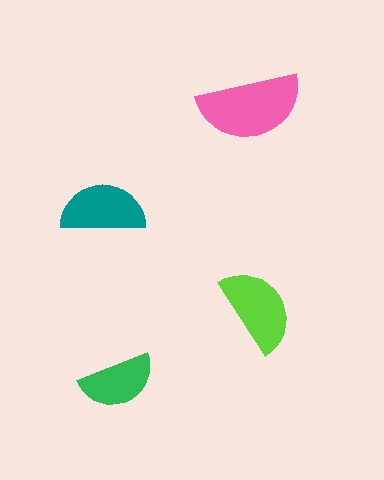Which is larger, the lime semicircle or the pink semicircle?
The pink one.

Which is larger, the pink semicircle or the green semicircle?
The pink one.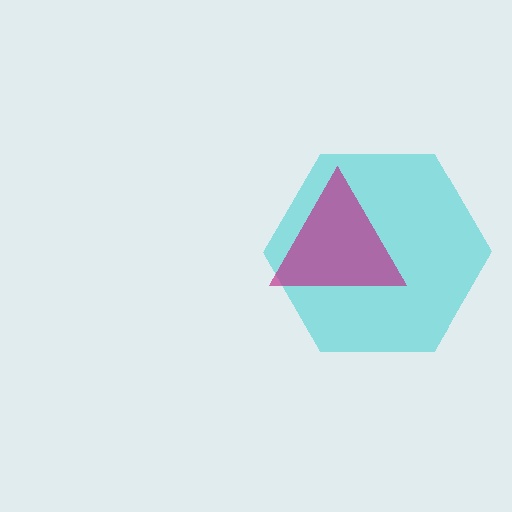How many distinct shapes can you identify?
There are 2 distinct shapes: a cyan hexagon, a magenta triangle.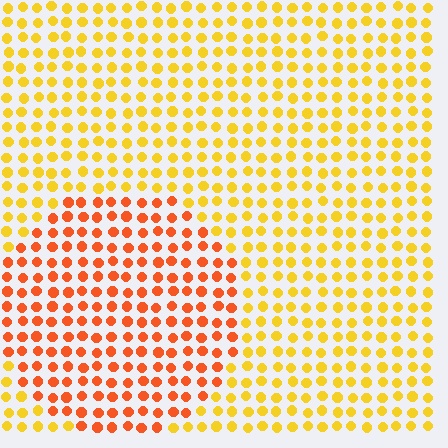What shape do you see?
I see a circle.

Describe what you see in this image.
The image is filled with small yellow elements in a uniform arrangement. A circle-shaped region is visible where the elements are tinted to a slightly different hue, forming a subtle color boundary.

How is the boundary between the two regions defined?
The boundary is defined purely by a slight shift in hue (about 35 degrees). Spacing, size, and orientation are identical on both sides.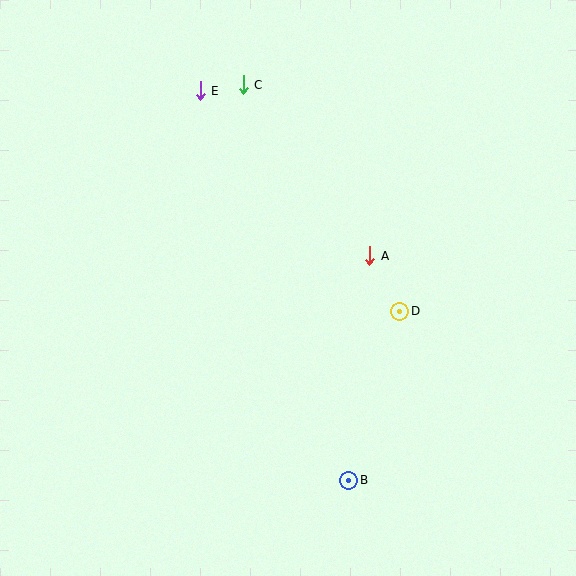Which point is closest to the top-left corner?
Point E is closest to the top-left corner.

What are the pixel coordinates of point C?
Point C is at (243, 85).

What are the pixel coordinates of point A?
Point A is at (370, 256).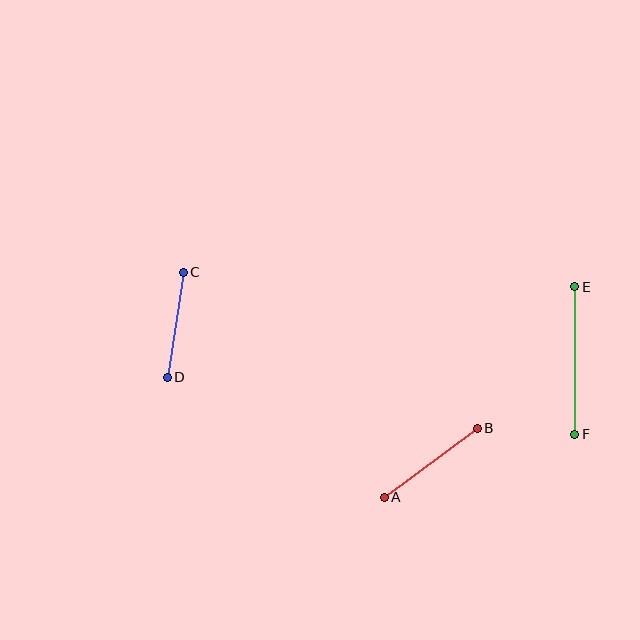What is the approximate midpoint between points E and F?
The midpoint is at approximately (575, 361) pixels.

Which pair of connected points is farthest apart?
Points E and F are farthest apart.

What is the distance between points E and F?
The distance is approximately 148 pixels.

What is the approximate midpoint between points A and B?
The midpoint is at approximately (431, 463) pixels.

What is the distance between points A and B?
The distance is approximately 116 pixels.